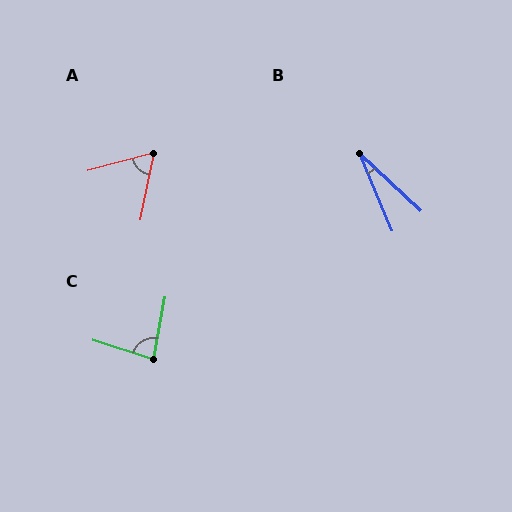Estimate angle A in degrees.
Approximately 63 degrees.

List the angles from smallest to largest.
B (25°), A (63°), C (83°).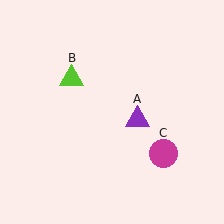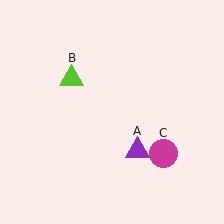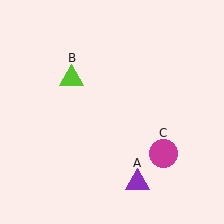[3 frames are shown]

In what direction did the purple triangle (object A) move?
The purple triangle (object A) moved down.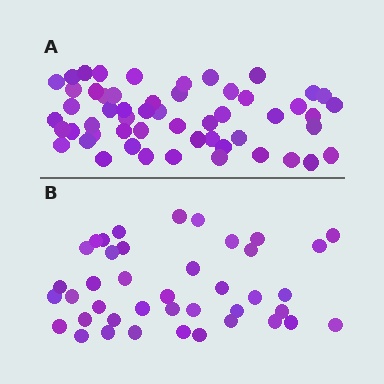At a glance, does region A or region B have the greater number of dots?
Region A (the top region) has more dots.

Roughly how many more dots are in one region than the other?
Region A has approximately 15 more dots than region B.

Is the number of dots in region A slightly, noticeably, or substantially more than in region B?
Region A has noticeably more, but not dramatically so. The ratio is roughly 1.3 to 1.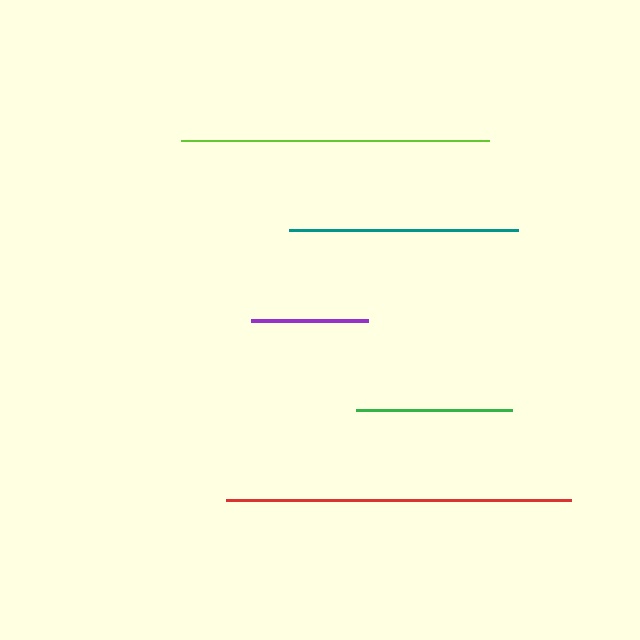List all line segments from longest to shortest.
From longest to shortest: red, lime, teal, green, purple.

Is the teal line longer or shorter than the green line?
The teal line is longer than the green line.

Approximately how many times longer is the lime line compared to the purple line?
The lime line is approximately 2.6 times the length of the purple line.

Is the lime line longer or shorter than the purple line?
The lime line is longer than the purple line.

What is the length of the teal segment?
The teal segment is approximately 229 pixels long.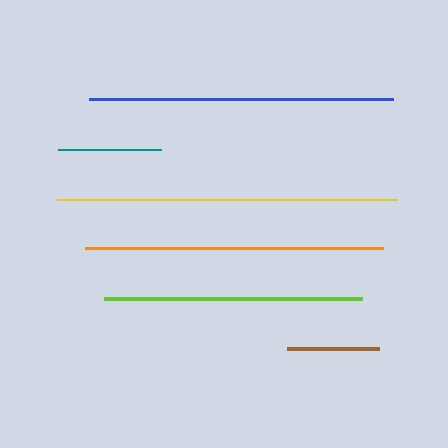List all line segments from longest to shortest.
From longest to shortest: yellow, blue, orange, lime, teal, brown.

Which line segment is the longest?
The yellow line is the longest at approximately 339 pixels.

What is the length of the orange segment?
The orange segment is approximately 298 pixels long.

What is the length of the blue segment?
The blue segment is approximately 304 pixels long.